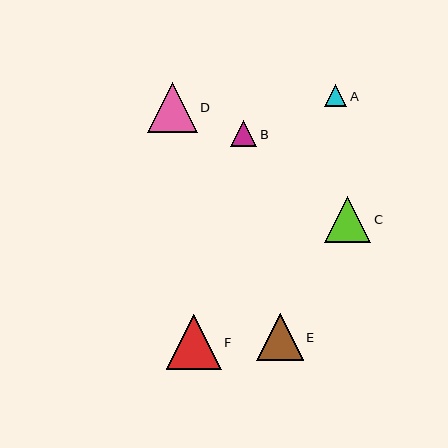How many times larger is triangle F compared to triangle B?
Triangle F is approximately 2.1 times the size of triangle B.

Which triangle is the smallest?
Triangle A is the smallest with a size of approximately 22 pixels.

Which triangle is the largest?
Triangle F is the largest with a size of approximately 55 pixels.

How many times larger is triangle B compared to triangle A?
Triangle B is approximately 1.2 times the size of triangle A.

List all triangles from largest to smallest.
From largest to smallest: F, D, E, C, B, A.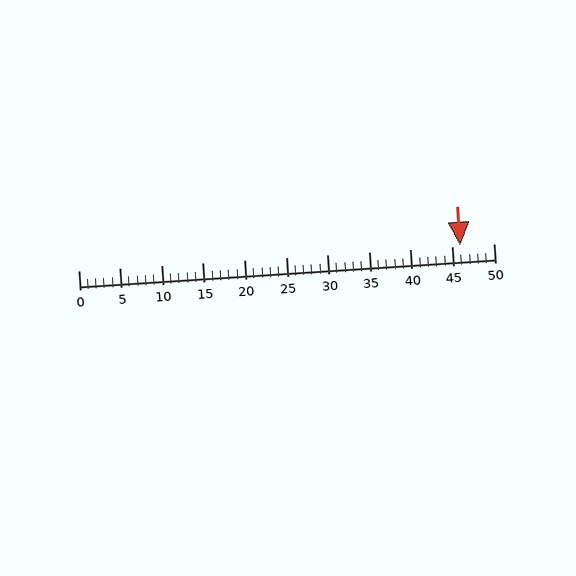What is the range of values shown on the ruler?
The ruler shows values from 0 to 50.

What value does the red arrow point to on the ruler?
The red arrow points to approximately 46.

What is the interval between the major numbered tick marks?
The major tick marks are spaced 5 units apart.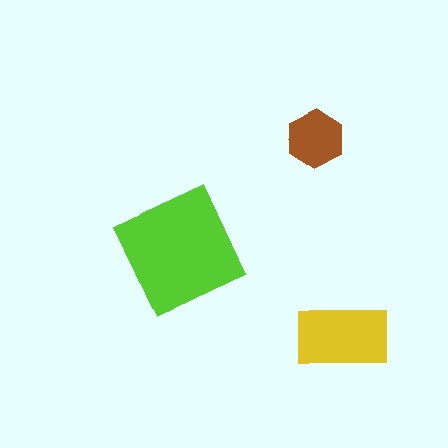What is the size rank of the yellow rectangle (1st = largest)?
2nd.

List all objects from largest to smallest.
The lime square, the yellow rectangle, the brown hexagon.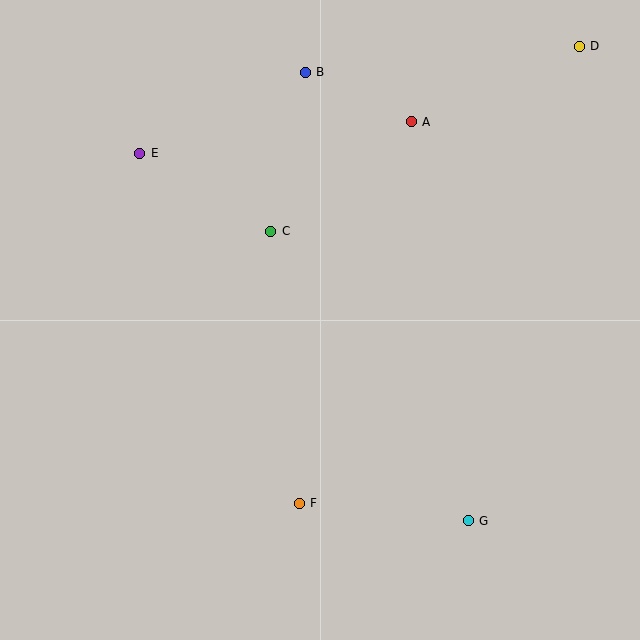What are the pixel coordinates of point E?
Point E is at (140, 153).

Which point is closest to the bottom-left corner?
Point F is closest to the bottom-left corner.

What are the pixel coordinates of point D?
Point D is at (579, 46).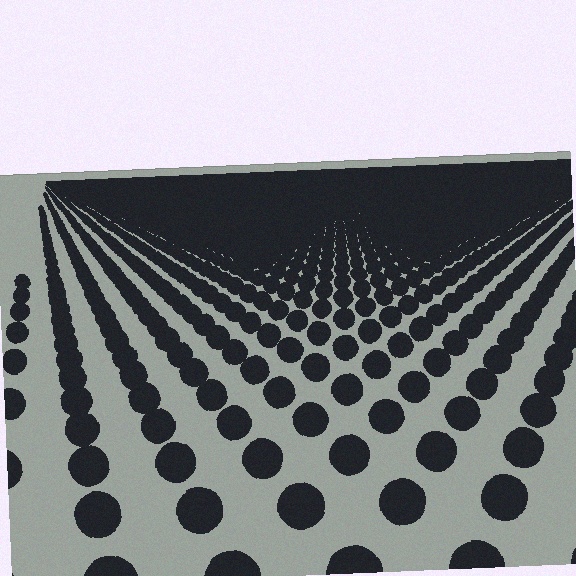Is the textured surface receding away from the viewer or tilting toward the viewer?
The surface is receding away from the viewer. Texture elements get smaller and denser toward the top.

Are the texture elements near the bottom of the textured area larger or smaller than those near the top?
Larger. Near the bottom, elements are closer to the viewer and appear at a bigger on-screen size.